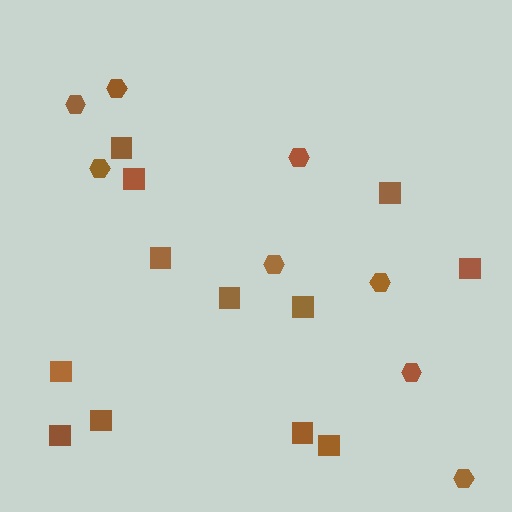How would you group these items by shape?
There are 2 groups: one group of hexagons (8) and one group of squares (12).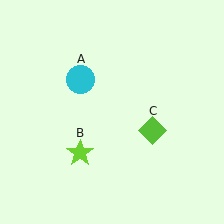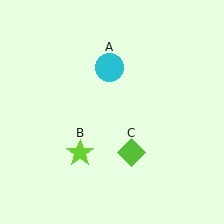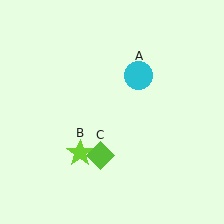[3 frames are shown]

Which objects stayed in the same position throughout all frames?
Lime star (object B) remained stationary.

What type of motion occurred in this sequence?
The cyan circle (object A), lime diamond (object C) rotated clockwise around the center of the scene.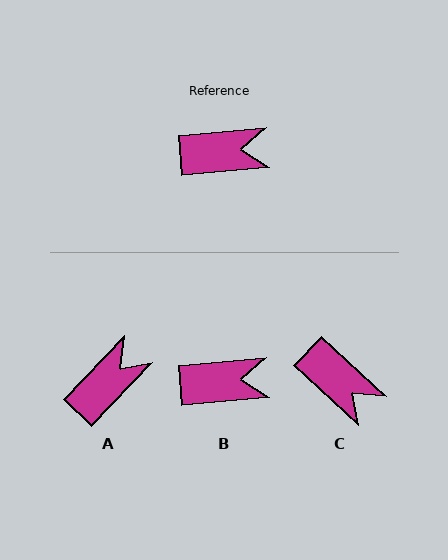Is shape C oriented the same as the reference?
No, it is off by about 48 degrees.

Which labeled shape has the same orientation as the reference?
B.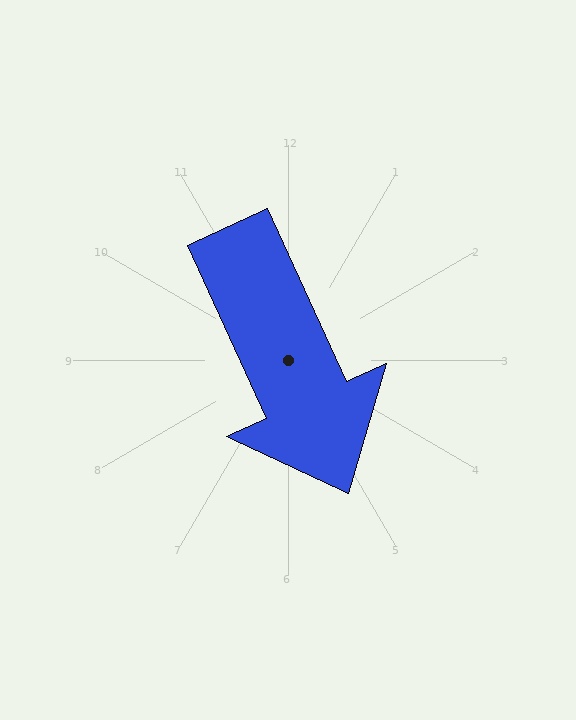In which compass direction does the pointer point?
Southeast.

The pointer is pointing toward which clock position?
Roughly 5 o'clock.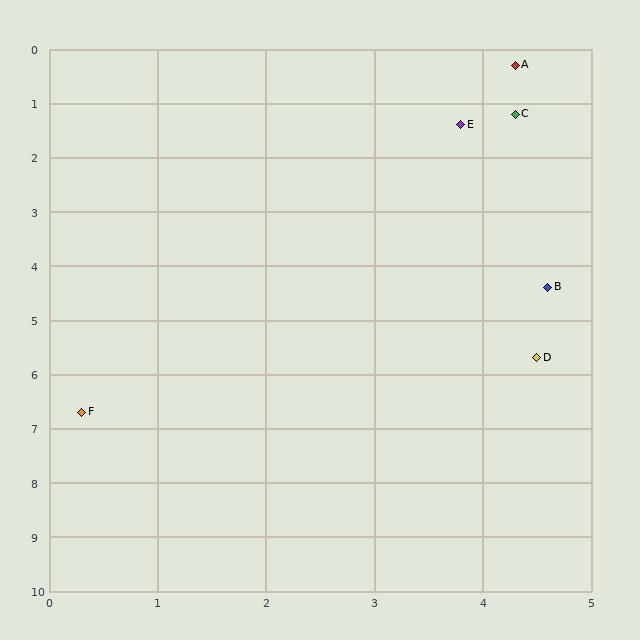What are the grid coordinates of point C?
Point C is at approximately (4.3, 1.2).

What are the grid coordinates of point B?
Point B is at approximately (4.6, 4.4).